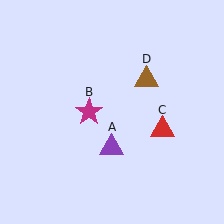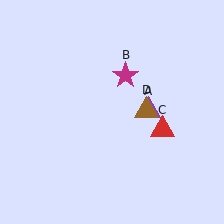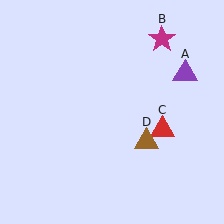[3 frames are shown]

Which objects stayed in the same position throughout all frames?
Red triangle (object C) remained stationary.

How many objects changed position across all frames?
3 objects changed position: purple triangle (object A), magenta star (object B), brown triangle (object D).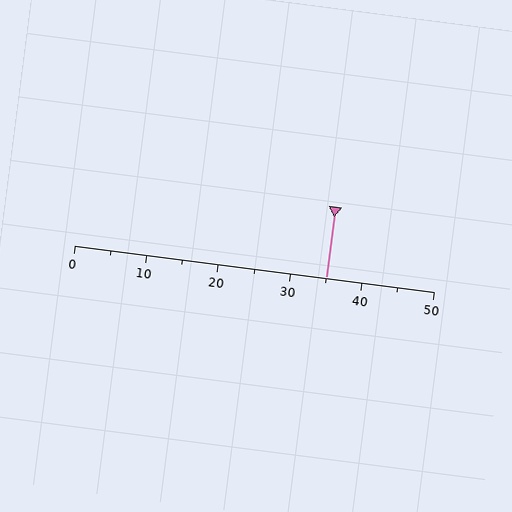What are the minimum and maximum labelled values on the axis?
The axis runs from 0 to 50.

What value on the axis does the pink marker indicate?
The marker indicates approximately 35.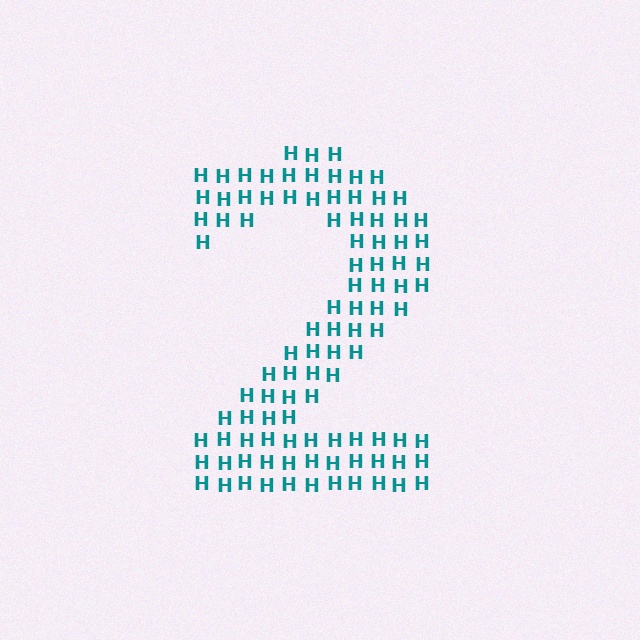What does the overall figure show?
The overall figure shows the digit 2.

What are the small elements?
The small elements are letter H's.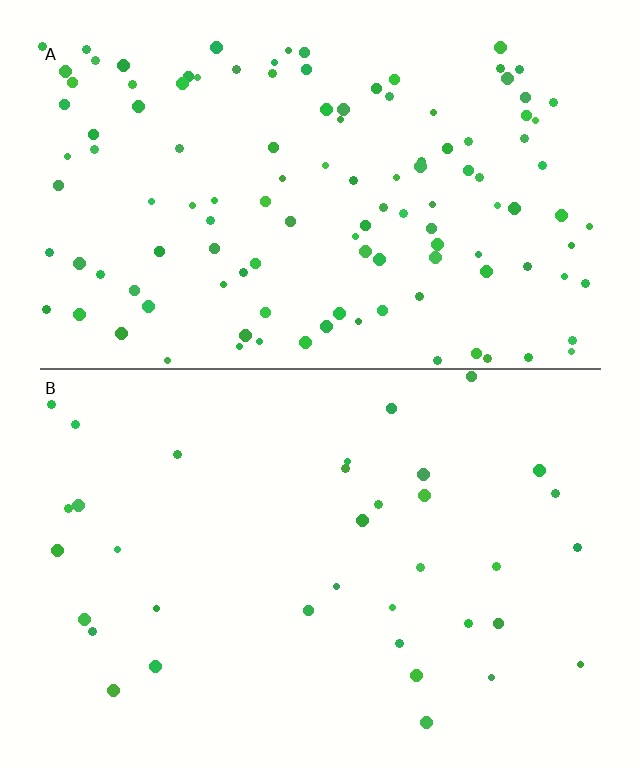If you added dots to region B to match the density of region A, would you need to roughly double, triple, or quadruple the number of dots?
Approximately triple.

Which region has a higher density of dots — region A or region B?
A (the top).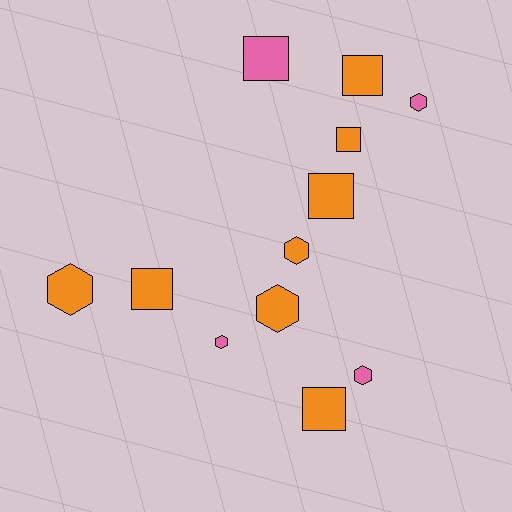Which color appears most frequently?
Orange, with 8 objects.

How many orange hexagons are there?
There are 3 orange hexagons.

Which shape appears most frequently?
Square, with 6 objects.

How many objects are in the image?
There are 12 objects.